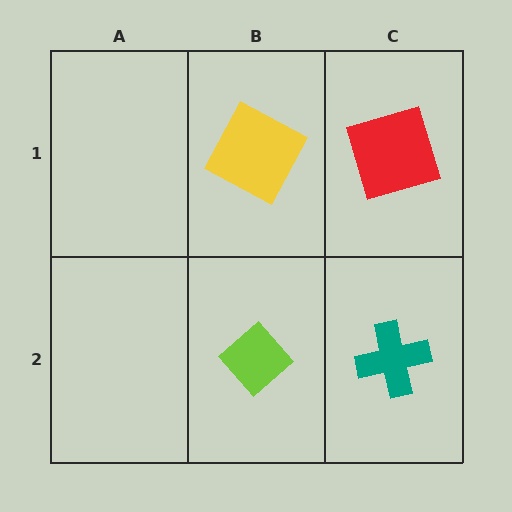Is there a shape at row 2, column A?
No, that cell is empty.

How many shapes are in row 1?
2 shapes.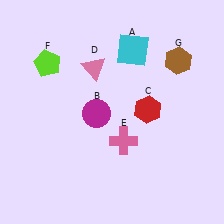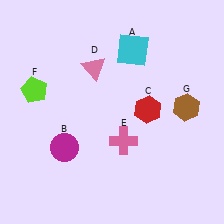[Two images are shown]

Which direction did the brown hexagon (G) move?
The brown hexagon (G) moved down.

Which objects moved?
The objects that moved are: the magenta circle (B), the lime pentagon (F), the brown hexagon (G).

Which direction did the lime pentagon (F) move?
The lime pentagon (F) moved down.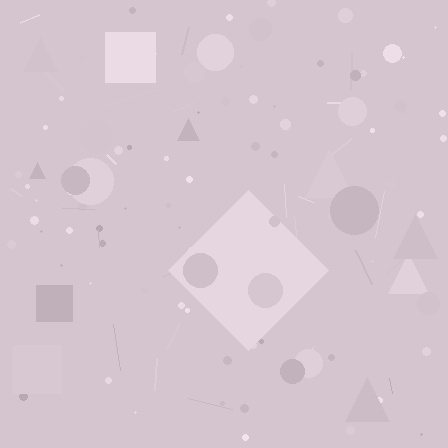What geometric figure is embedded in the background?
A diamond is embedded in the background.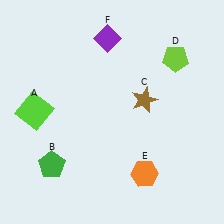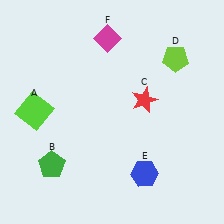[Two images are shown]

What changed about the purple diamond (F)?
In Image 1, F is purple. In Image 2, it changed to magenta.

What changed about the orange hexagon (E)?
In Image 1, E is orange. In Image 2, it changed to blue.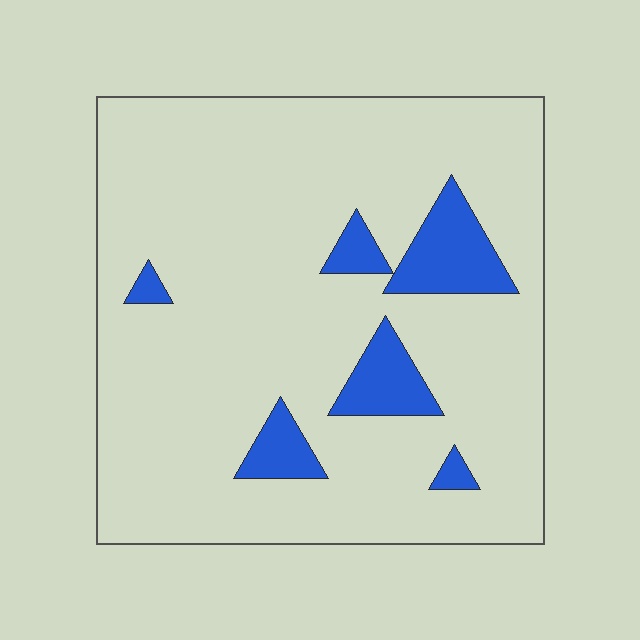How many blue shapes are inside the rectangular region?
6.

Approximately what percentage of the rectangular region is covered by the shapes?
Approximately 10%.